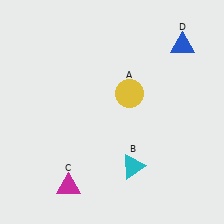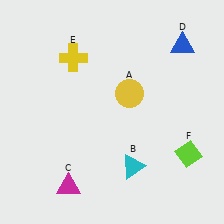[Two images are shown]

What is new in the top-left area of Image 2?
A yellow cross (E) was added in the top-left area of Image 2.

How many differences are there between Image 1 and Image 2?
There are 2 differences between the two images.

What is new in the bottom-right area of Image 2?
A lime diamond (F) was added in the bottom-right area of Image 2.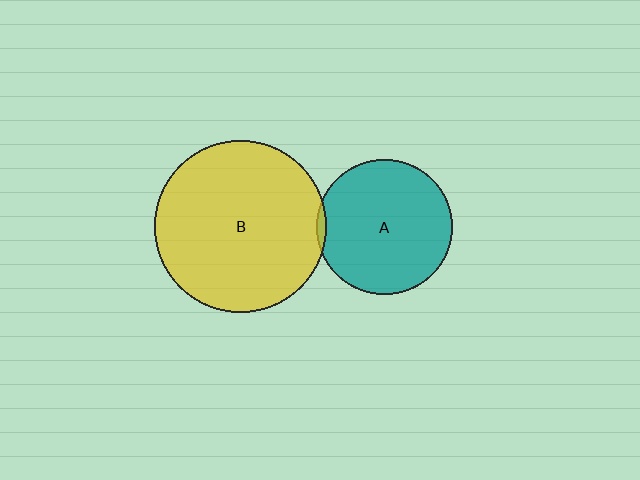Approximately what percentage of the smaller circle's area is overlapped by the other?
Approximately 5%.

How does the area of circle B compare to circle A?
Approximately 1.6 times.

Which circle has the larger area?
Circle B (yellow).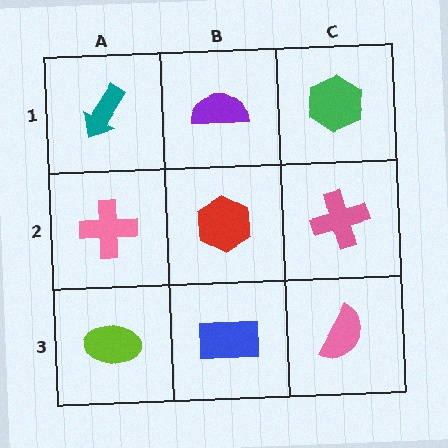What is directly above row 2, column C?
A green hexagon.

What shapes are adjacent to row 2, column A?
A teal arrow (row 1, column A), a lime ellipse (row 3, column A), a red hexagon (row 2, column B).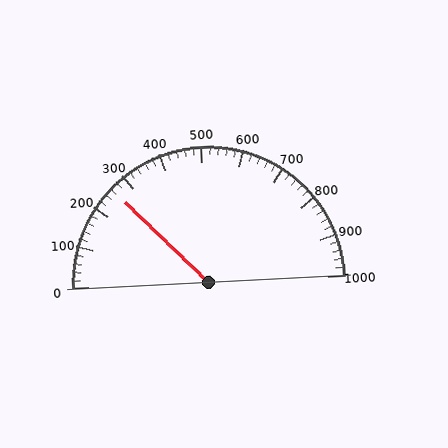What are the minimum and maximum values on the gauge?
The gauge ranges from 0 to 1000.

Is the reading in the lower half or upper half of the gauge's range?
The reading is in the lower half of the range (0 to 1000).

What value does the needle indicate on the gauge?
The needle indicates approximately 260.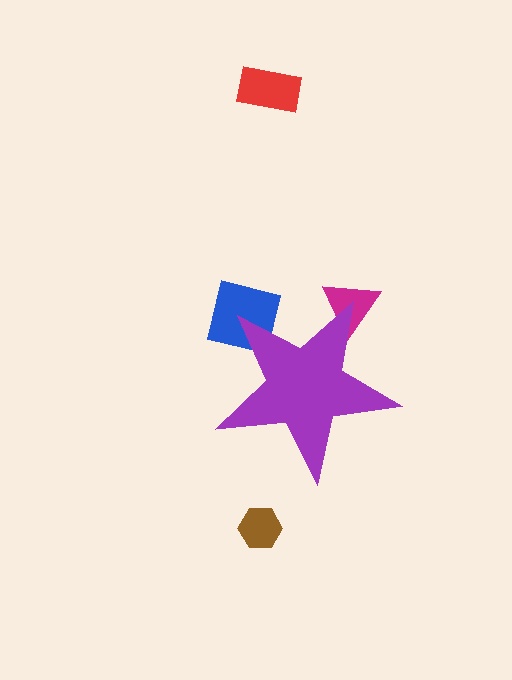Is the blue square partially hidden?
Yes, the blue square is partially hidden behind the purple star.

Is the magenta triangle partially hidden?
Yes, the magenta triangle is partially hidden behind the purple star.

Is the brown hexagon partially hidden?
No, the brown hexagon is fully visible.